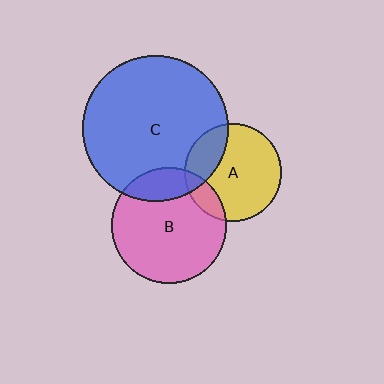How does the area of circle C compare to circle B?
Approximately 1.6 times.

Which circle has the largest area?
Circle C (blue).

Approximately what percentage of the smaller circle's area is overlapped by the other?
Approximately 15%.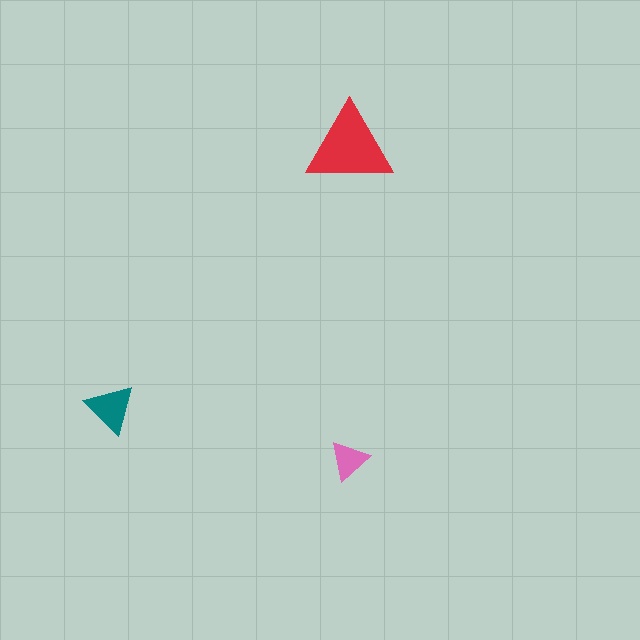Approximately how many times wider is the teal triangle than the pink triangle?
About 1.5 times wider.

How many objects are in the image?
There are 3 objects in the image.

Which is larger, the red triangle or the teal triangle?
The red one.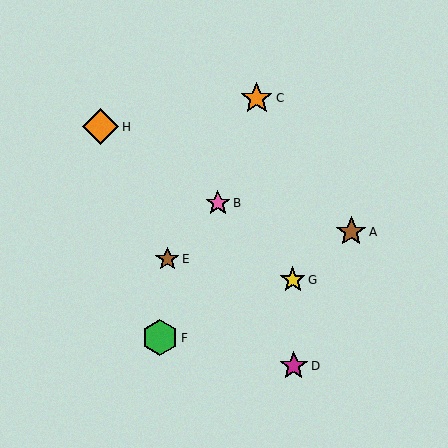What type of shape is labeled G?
Shape G is a yellow star.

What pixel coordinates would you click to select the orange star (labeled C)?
Click at (257, 98) to select the orange star C.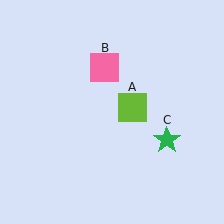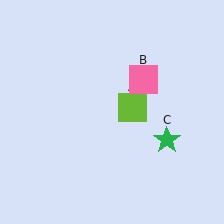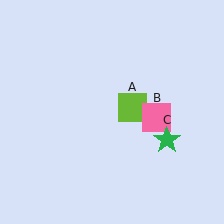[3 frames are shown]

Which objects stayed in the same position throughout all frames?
Lime square (object A) and green star (object C) remained stationary.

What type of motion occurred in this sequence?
The pink square (object B) rotated clockwise around the center of the scene.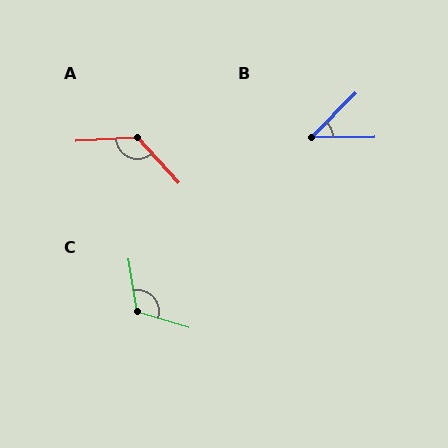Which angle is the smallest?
B, at approximately 45 degrees.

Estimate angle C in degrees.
Approximately 116 degrees.